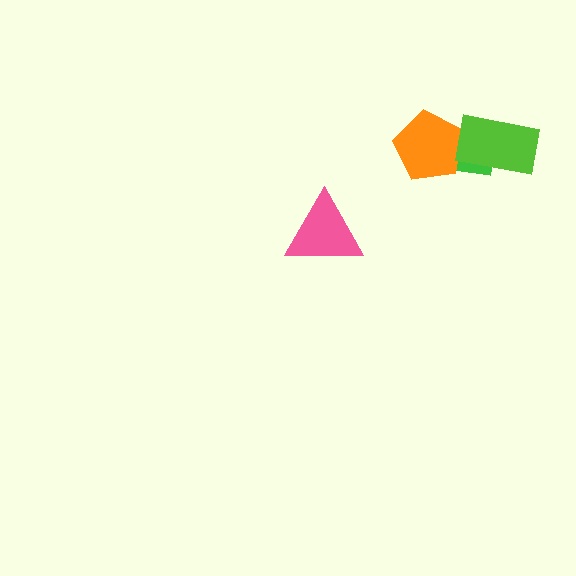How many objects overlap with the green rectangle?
2 objects overlap with the green rectangle.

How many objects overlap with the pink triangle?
0 objects overlap with the pink triangle.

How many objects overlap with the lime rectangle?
1 object overlaps with the lime rectangle.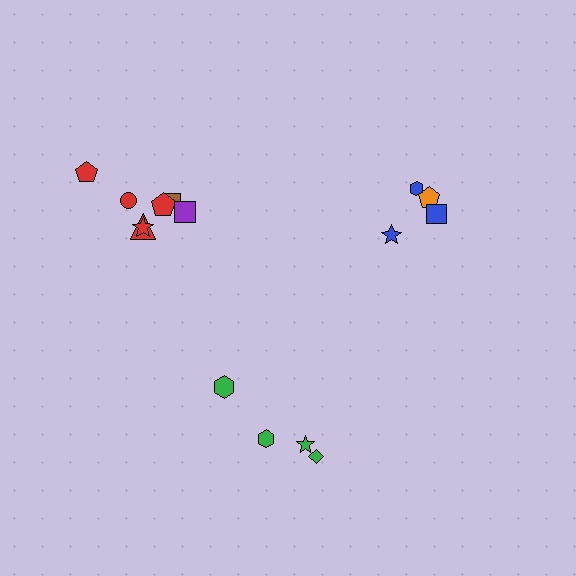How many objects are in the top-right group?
There are 4 objects.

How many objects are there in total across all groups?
There are 15 objects.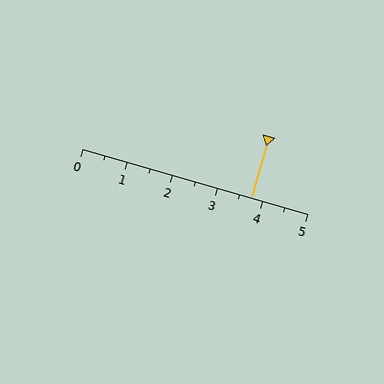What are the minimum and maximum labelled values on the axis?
The axis runs from 0 to 5.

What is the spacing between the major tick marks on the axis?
The major ticks are spaced 1 apart.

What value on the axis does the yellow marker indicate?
The marker indicates approximately 3.8.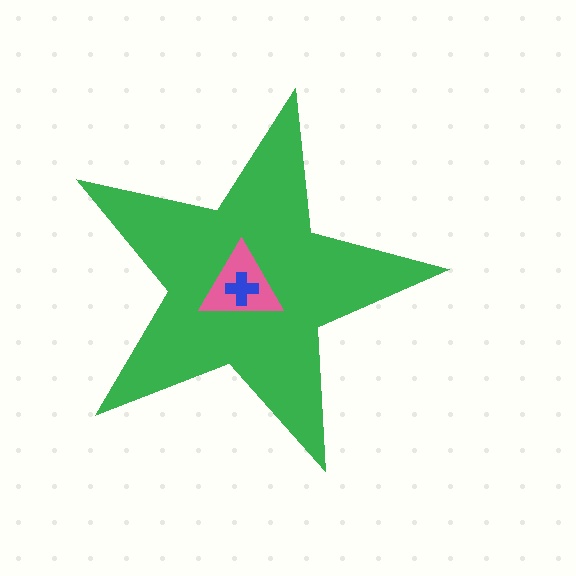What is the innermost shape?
The blue cross.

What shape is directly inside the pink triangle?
The blue cross.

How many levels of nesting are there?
3.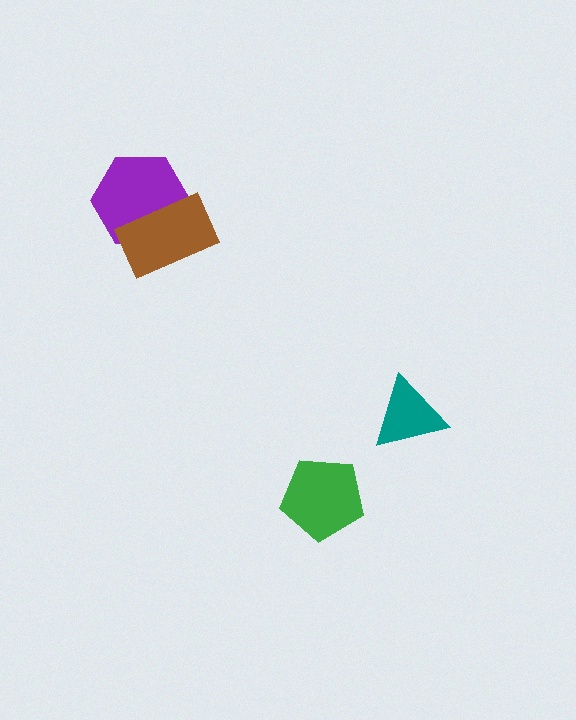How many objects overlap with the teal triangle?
0 objects overlap with the teal triangle.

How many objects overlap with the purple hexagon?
1 object overlaps with the purple hexagon.